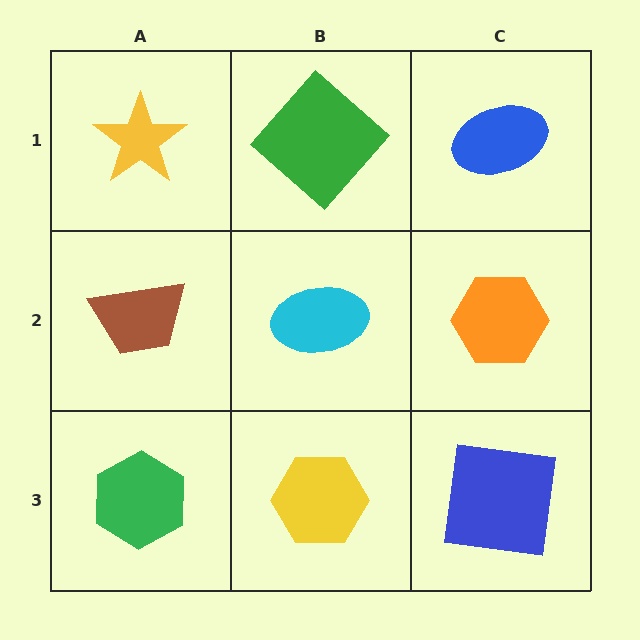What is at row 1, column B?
A green diamond.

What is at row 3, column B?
A yellow hexagon.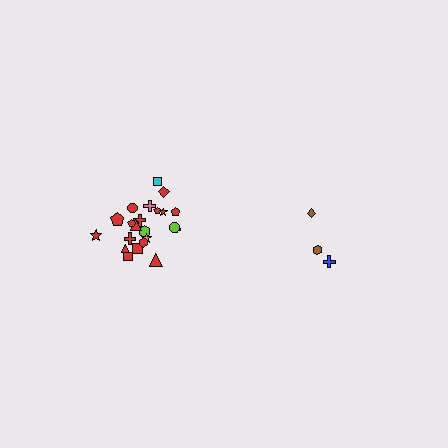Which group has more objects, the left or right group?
The left group.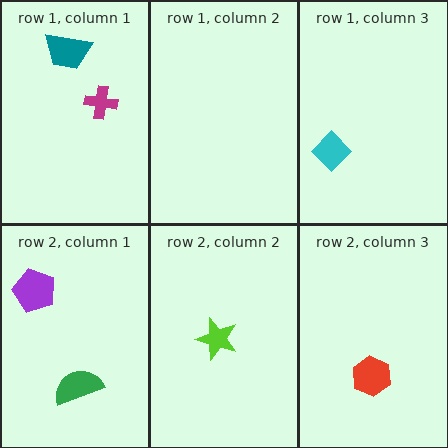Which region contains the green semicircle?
The row 2, column 1 region.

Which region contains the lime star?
The row 2, column 2 region.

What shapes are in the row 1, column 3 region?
The cyan diamond.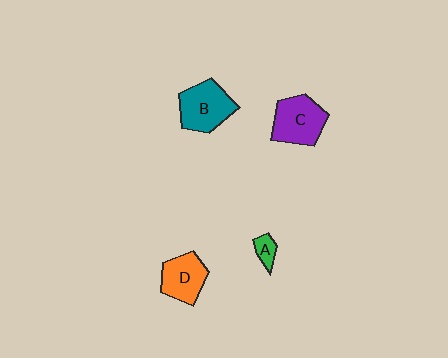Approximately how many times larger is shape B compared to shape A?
Approximately 3.6 times.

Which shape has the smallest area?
Shape A (green).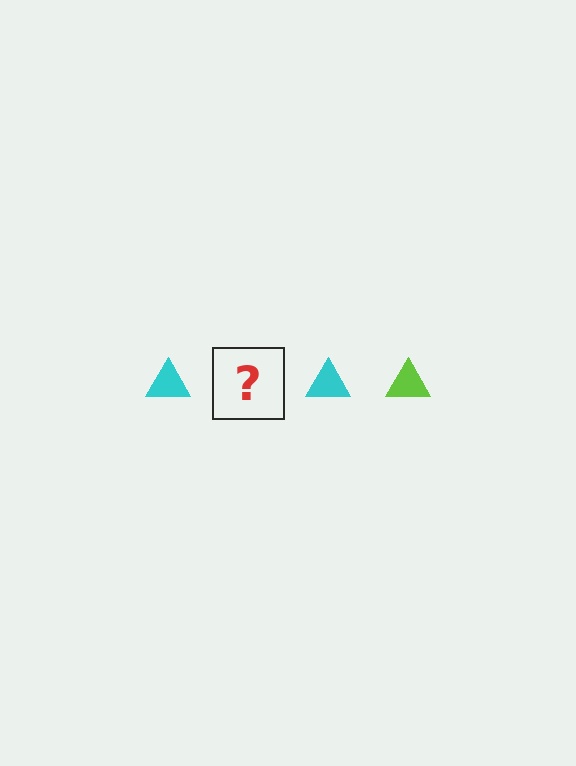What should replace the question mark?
The question mark should be replaced with a lime triangle.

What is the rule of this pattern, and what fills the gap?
The rule is that the pattern cycles through cyan, lime triangles. The gap should be filled with a lime triangle.